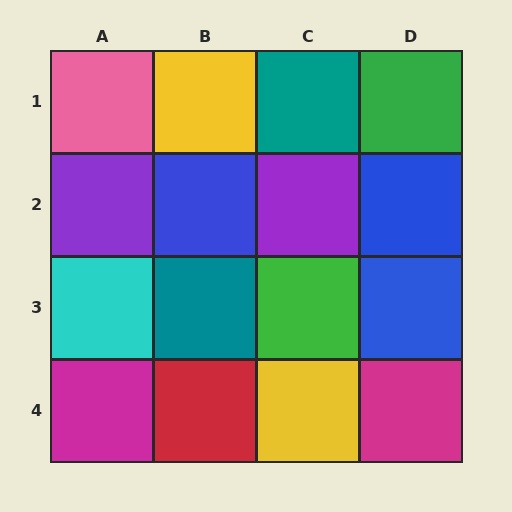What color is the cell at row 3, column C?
Green.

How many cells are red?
1 cell is red.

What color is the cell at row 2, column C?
Purple.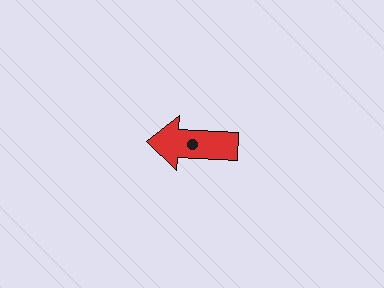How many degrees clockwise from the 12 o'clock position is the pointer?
Approximately 273 degrees.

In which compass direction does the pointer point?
West.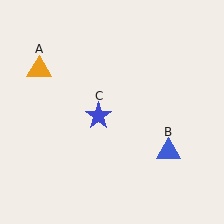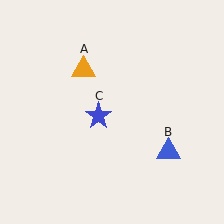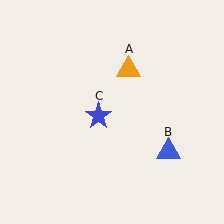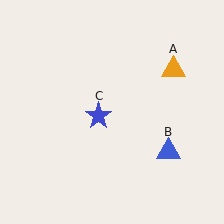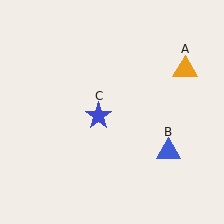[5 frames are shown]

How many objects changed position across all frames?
1 object changed position: orange triangle (object A).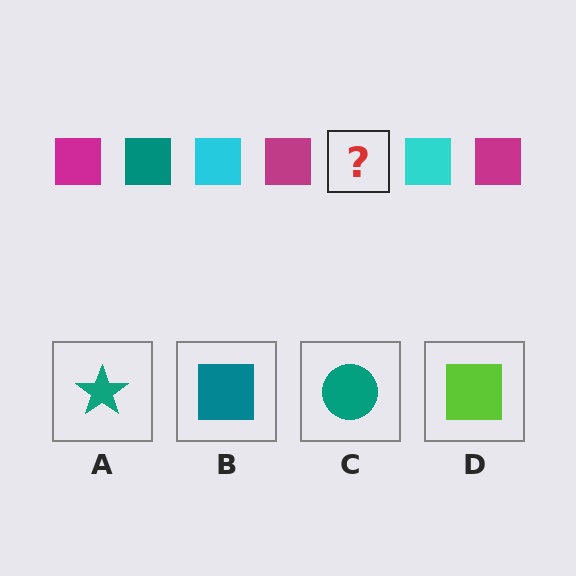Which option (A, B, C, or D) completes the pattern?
B.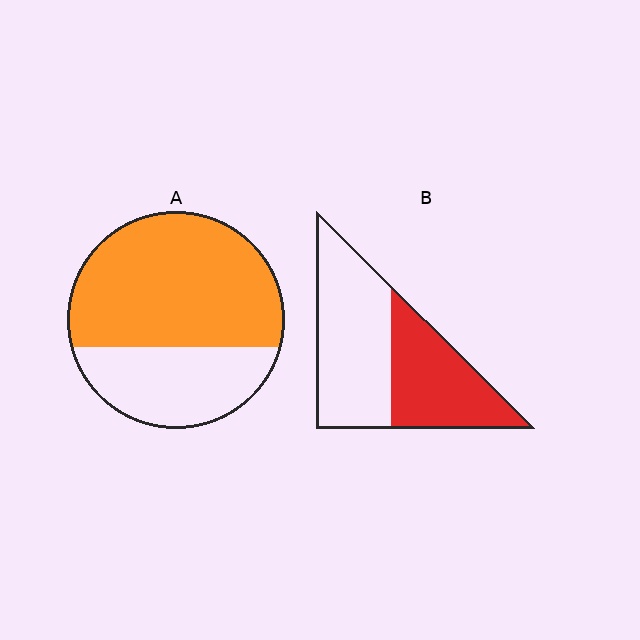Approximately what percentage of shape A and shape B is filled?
A is approximately 65% and B is approximately 45%.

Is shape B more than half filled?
No.